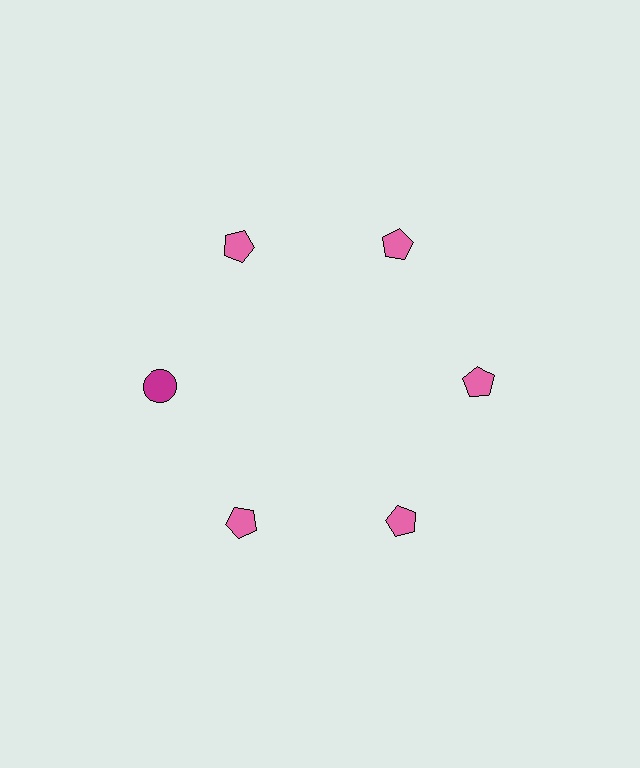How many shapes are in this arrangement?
There are 6 shapes arranged in a ring pattern.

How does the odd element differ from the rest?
It differs in both color (magenta instead of pink) and shape (circle instead of pentagon).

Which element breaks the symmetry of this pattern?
The magenta circle at roughly the 9 o'clock position breaks the symmetry. All other shapes are pink pentagons.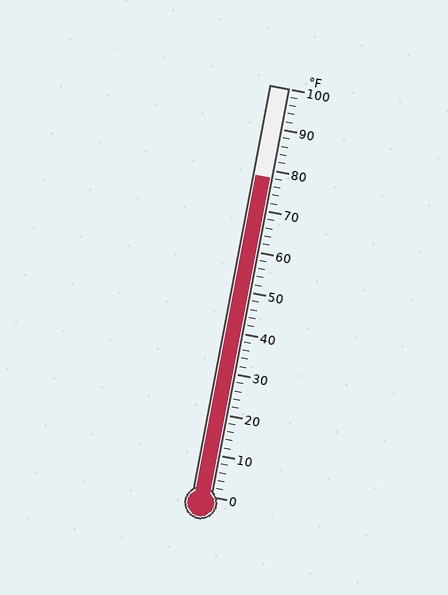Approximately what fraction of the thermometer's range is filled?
The thermometer is filled to approximately 80% of its range.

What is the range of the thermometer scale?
The thermometer scale ranges from 0°F to 100°F.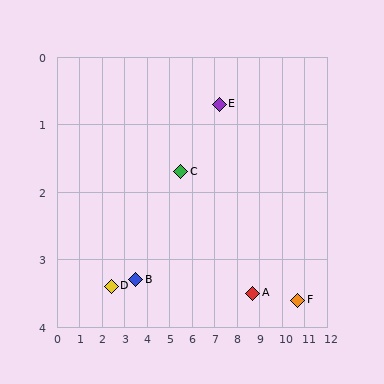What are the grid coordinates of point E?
Point E is at approximately (7.2, 0.7).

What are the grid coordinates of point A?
Point A is at approximately (8.7, 3.5).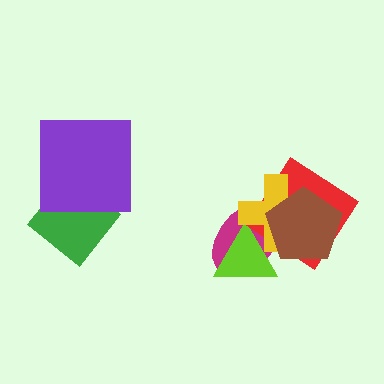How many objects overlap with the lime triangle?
3 objects overlap with the lime triangle.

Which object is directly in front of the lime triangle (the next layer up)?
The yellow cross is directly in front of the lime triangle.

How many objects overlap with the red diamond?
3 objects overlap with the red diamond.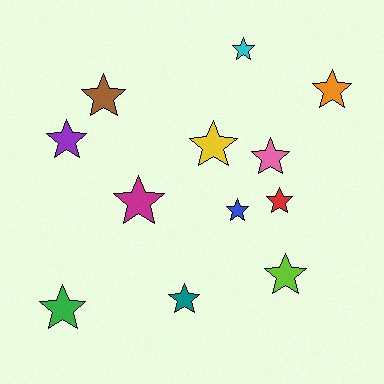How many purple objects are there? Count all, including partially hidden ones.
There is 1 purple object.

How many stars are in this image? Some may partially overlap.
There are 12 stars.